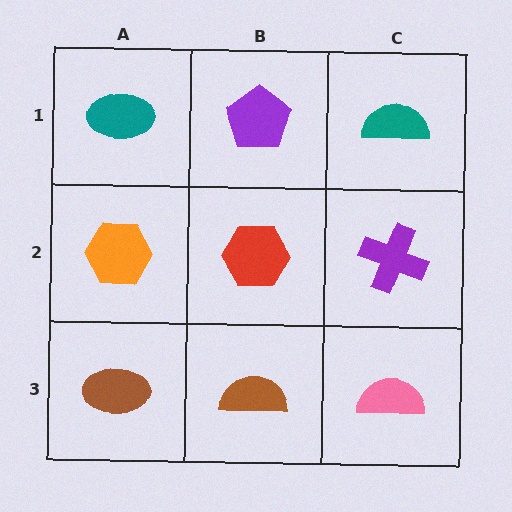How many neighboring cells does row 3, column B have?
3.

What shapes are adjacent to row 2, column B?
A purple pentagon (row 1, column B), a brown semicircle (row 3, column B), an orange hexagon (row 2, column A), a purple cross (row 2, column C).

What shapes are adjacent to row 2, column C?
A teal semicircle (row 1, column C), a pink semicircle (row 3, column C), a red hexagon (row 2, column B).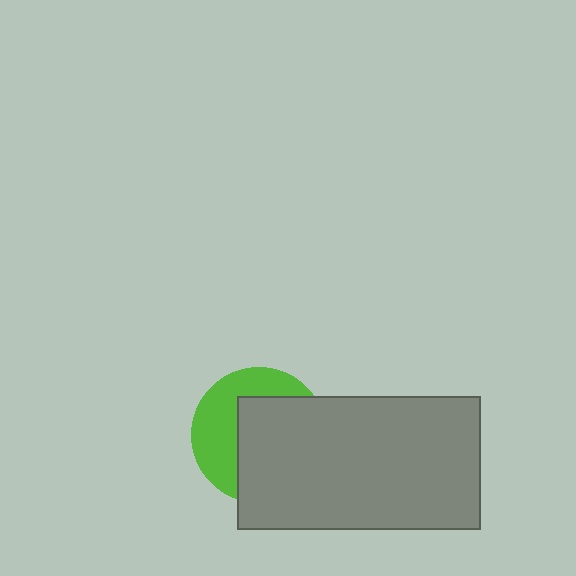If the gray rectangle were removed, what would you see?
You would see the complete lime circle.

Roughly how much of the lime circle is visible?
A small part of it is visible (roughly 42%).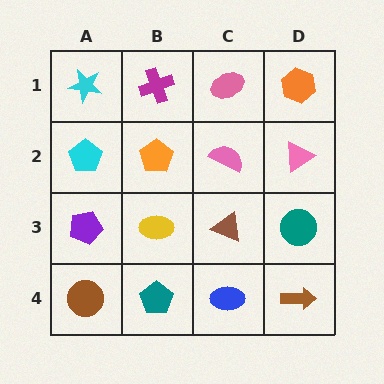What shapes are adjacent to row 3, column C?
A pink semicircle (row 2, column C), a blue ellipse (row 4, column C), a yellow ellipse (row 3, column B), a teal circle (row 3, column D).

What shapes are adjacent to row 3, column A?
A cyan pentagon (row 2, column A), a brown circle (row 4, column A), a yellow ellipse (row 3, column B).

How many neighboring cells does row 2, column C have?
4.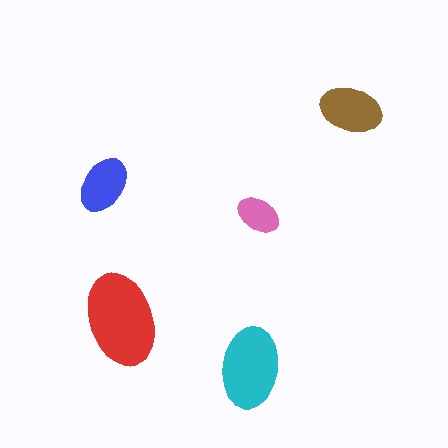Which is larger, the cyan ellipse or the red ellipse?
The red one.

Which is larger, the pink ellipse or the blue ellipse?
The blue one.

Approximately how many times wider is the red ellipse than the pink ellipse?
About 2 times wider.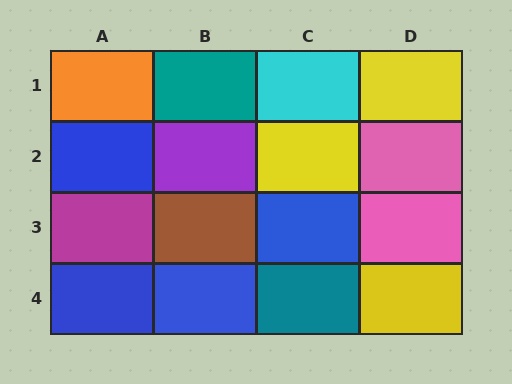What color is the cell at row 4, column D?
Yellow.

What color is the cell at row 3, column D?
Pink.